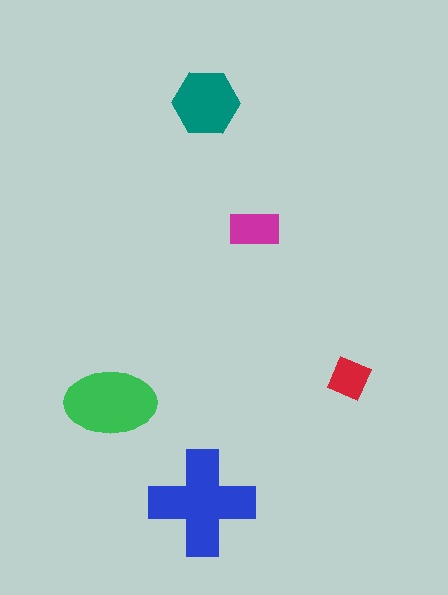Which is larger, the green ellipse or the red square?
The green ellipse.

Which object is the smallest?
The red square.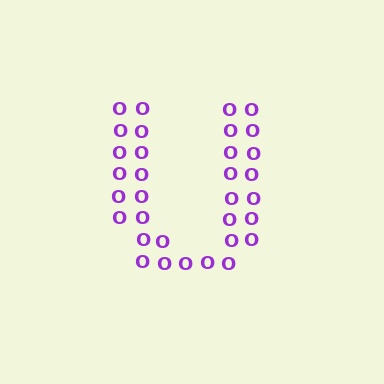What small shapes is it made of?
It is made of small letter O's.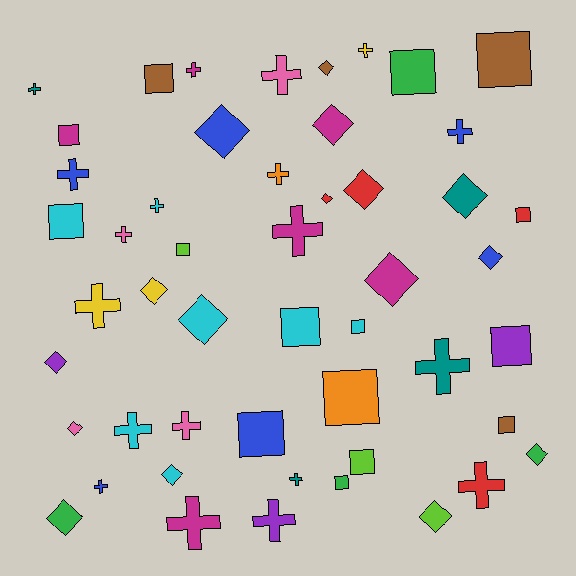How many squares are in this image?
There are 15 squares.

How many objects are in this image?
There are 50 objects.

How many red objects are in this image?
There are 4 red objects.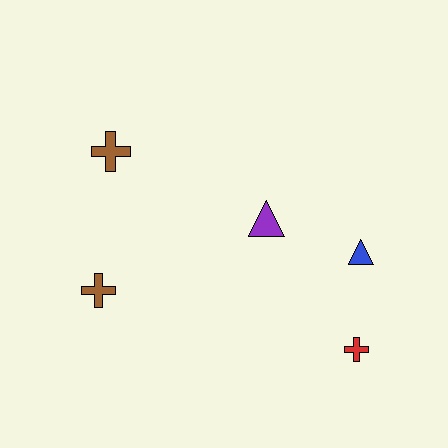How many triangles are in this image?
There are 2 triangles.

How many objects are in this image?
There are 5 objects.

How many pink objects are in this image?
There are no pink objects.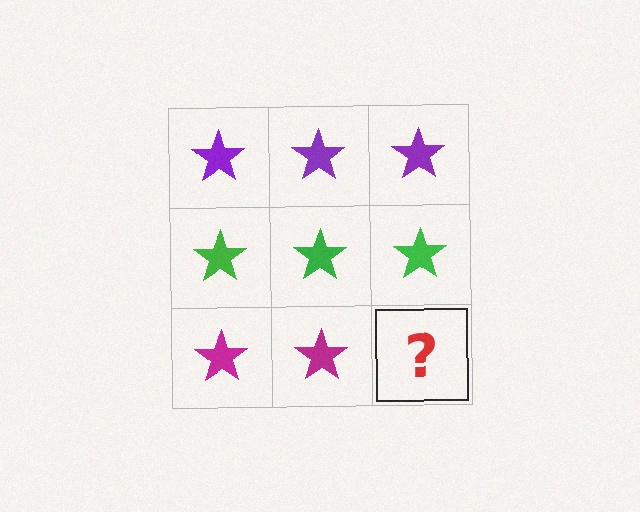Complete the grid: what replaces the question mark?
The question mark should be replaced with a magenta star.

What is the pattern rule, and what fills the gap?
The rule is that each row has a consistent color. The gap should be filled with a magenta star.